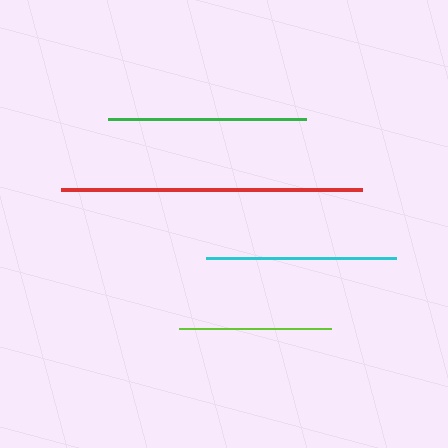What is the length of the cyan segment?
The cyan segment is approximately 191 pixels long.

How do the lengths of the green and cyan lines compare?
The green and cyan lines are approximately the same length.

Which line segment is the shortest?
The lime line is the shortest at approximately 152 pixels.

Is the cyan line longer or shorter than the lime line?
The cyan line is longer than the lime line.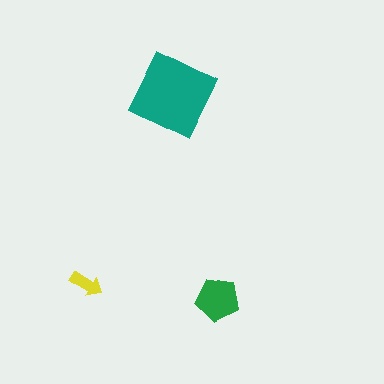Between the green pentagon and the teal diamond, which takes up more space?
The teal diamond.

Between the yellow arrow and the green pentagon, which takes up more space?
The green pentagon.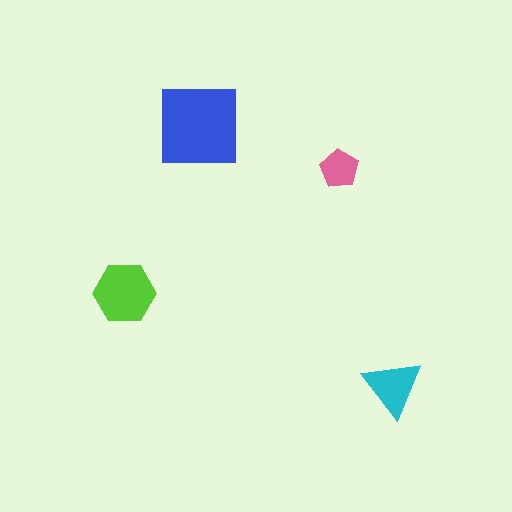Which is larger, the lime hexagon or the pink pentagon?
The lime hexagon.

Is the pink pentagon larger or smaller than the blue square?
Smaller.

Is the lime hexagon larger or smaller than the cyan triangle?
Larger.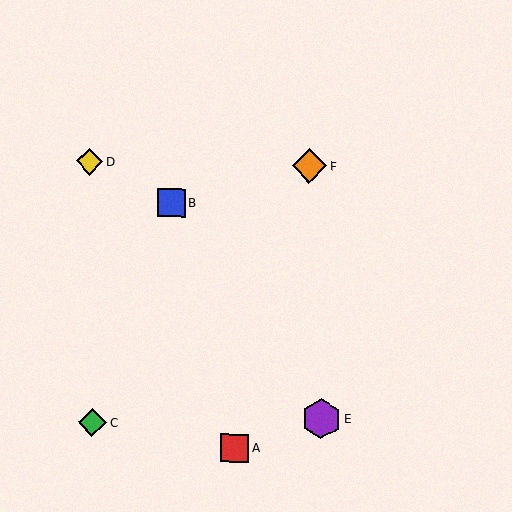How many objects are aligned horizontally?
2 objects (D, F) are aligned horizontally.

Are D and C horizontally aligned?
No, D is at y≈161 and C is at y≈422.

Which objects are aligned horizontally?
Objects D, F are aligned horizontally.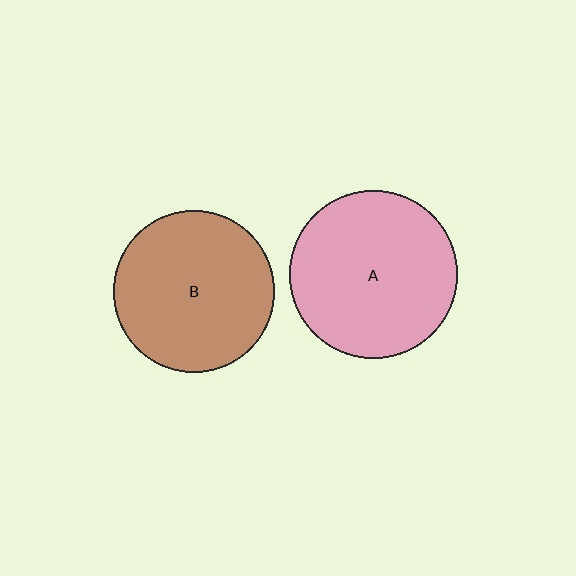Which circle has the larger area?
Circle A (pink).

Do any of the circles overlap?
No, none of the circles overlap.